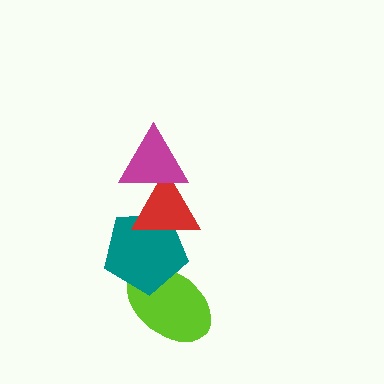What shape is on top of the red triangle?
The magenta triangle is on top of the red triangle.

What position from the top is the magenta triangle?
The magenta triangle is 1st from the top.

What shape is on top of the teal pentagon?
The red triangle is on top of the teal pentagon.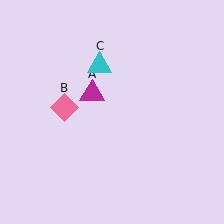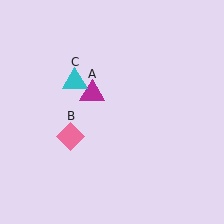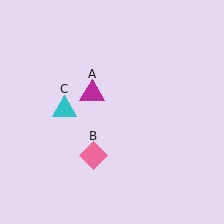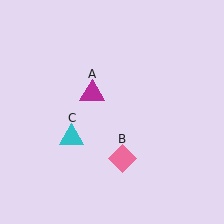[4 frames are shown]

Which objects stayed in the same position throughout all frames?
Magenta triangle (object A) remained stationary.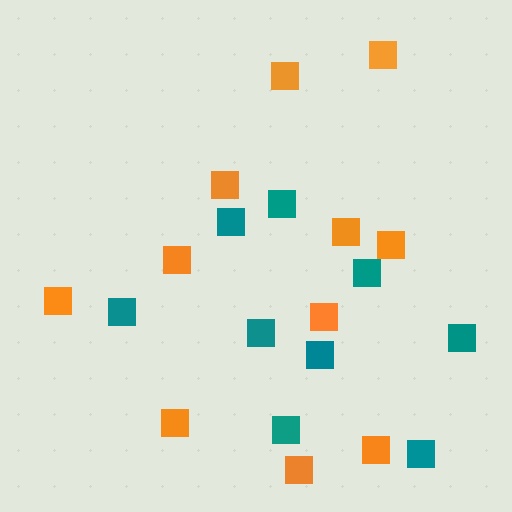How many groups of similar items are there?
There are 2 groups: one group of teal squares (9) and one group of orange squares (11).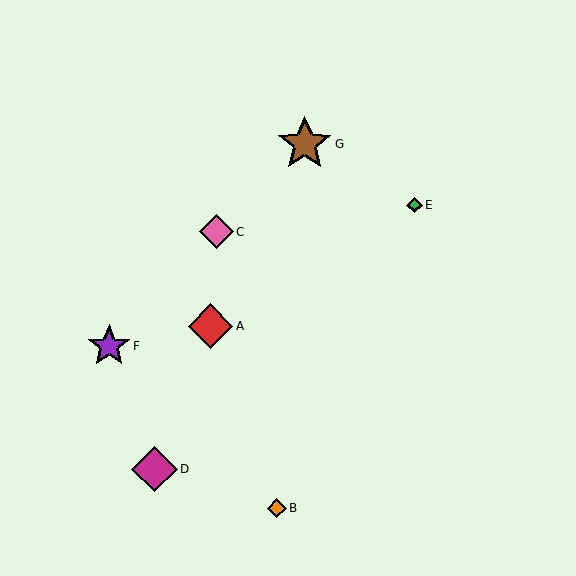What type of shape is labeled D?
Shape D is a magenta diamond.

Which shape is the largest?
The brown star (labeled G) is the largest.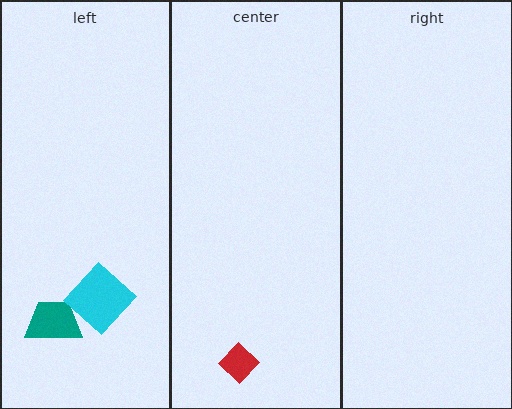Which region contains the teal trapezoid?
The left region.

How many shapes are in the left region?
2.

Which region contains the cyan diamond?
The left region.